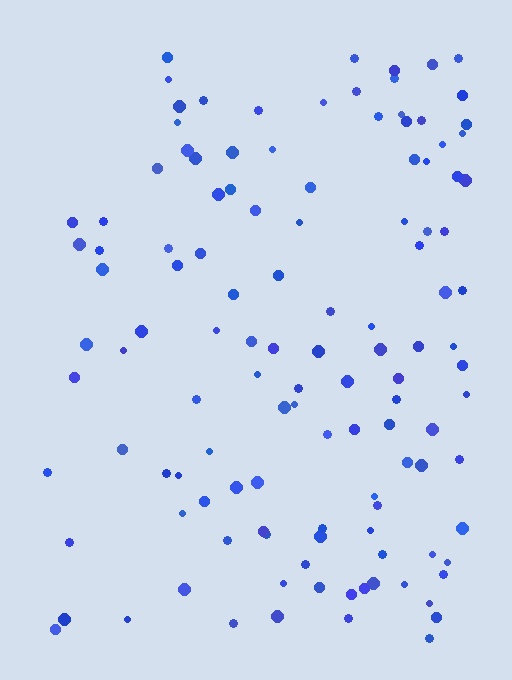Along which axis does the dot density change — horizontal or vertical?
Horizontal.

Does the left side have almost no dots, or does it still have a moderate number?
Still a moderate number, just noticeably fewer than the right.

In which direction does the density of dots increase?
From left to right, with the right side densest.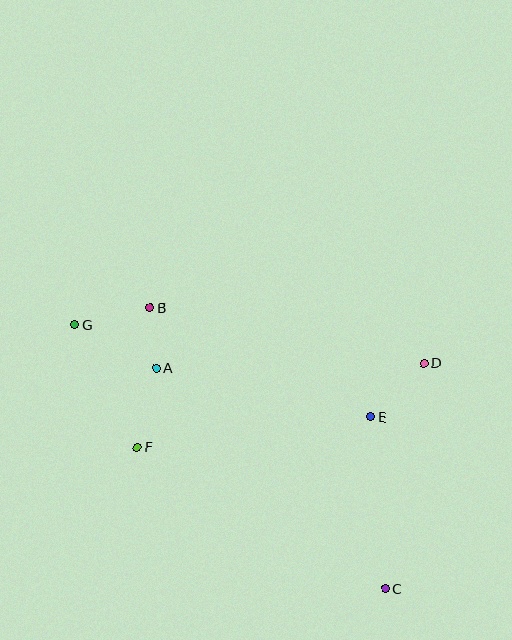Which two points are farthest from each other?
Points C and G are farthest from each other.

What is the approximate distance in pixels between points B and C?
The distance between B and C is approximately 366 pixels.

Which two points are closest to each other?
Points A and B are closest to each other.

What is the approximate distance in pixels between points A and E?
The distance between A and E is approximately 220 pixels.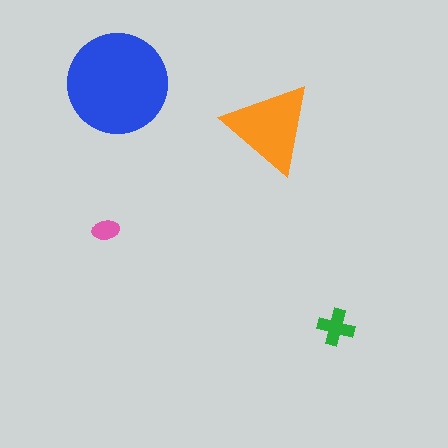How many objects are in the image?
There are 4 objects in the image.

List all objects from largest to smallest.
The blue circle, the orange triangle, the green cross, the pink ellipse.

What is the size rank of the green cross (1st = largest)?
3rd.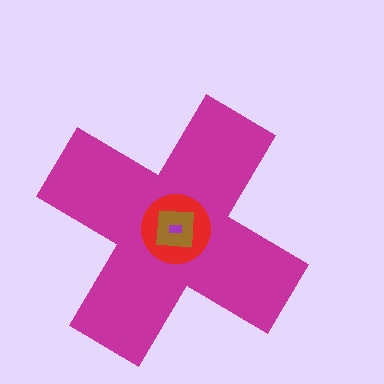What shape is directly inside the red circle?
The brown square.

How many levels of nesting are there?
4.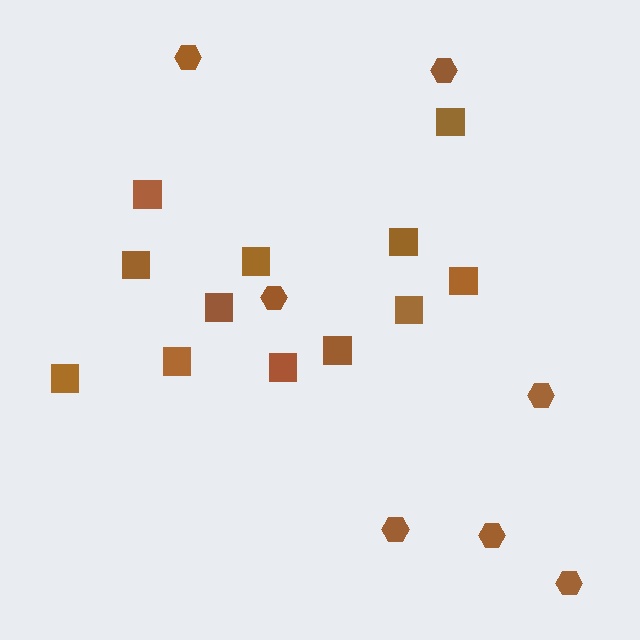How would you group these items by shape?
There are 2 groups: one group of hexagons (7) and one group of squares (12).